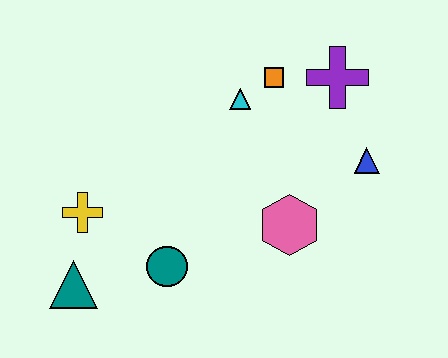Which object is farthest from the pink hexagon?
The teal triangle is farthest from the pink hexagon.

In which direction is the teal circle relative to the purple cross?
The teal circle is below the purple cross.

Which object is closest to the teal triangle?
The yellow cross is closest to the teal triangle.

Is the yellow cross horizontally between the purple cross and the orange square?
No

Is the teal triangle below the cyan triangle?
Yes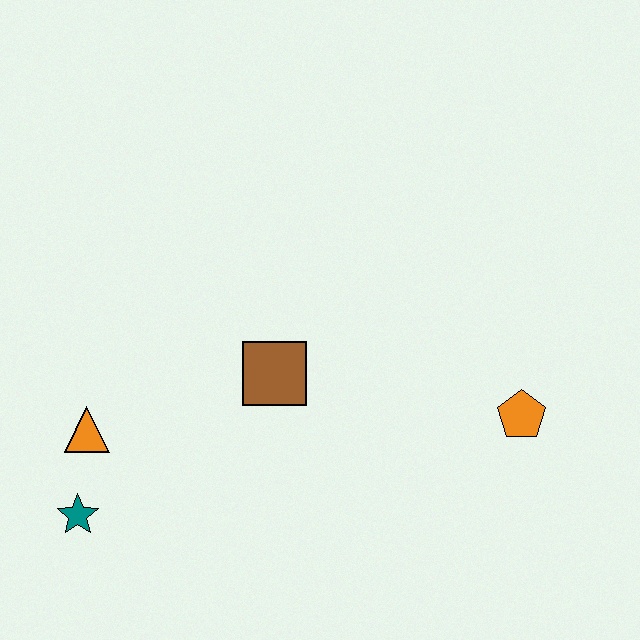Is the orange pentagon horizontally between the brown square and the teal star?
No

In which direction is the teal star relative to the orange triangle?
The teal star is below the orange triangle.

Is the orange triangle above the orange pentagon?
No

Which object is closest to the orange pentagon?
The brown square is closest to the orange pentagon.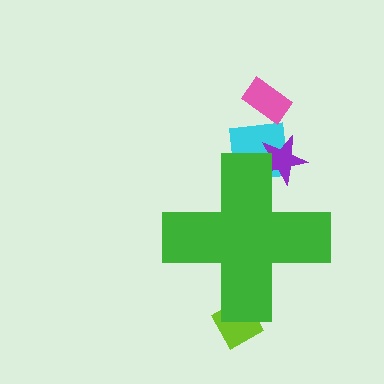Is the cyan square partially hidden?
Yes, the cyan square is partially hidden behind the green cross.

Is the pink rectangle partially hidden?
No, the pink rectangle is fully visible.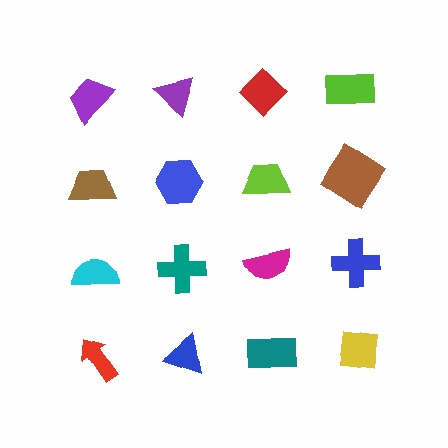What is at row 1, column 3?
A red diamond.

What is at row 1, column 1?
A purple trapezoid.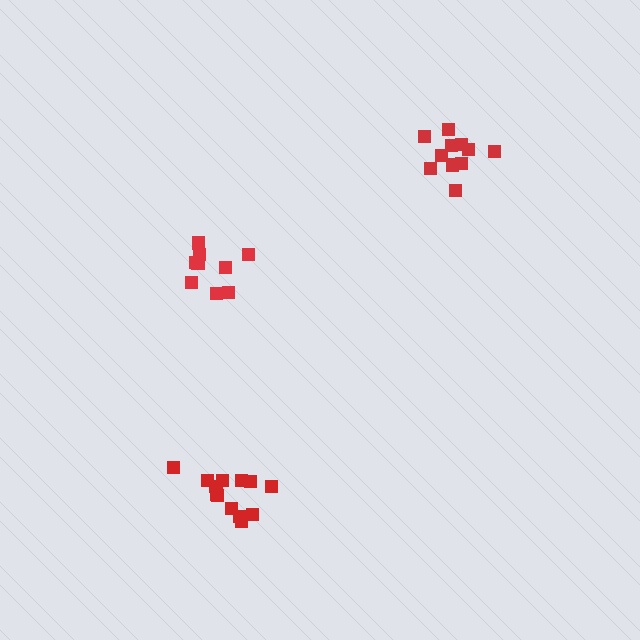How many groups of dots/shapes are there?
There are 3 groups.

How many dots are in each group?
Group 1: 9 dots, Group 2: 13 dots, Group 3: 11 dots (33 total).